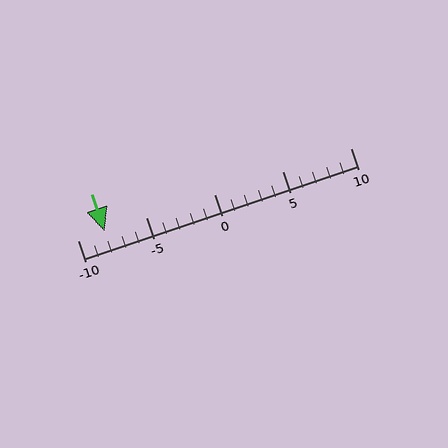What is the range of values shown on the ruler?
The ruler shows values from -10 to 10.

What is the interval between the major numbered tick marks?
The major tick marks are spaced 5 units apart.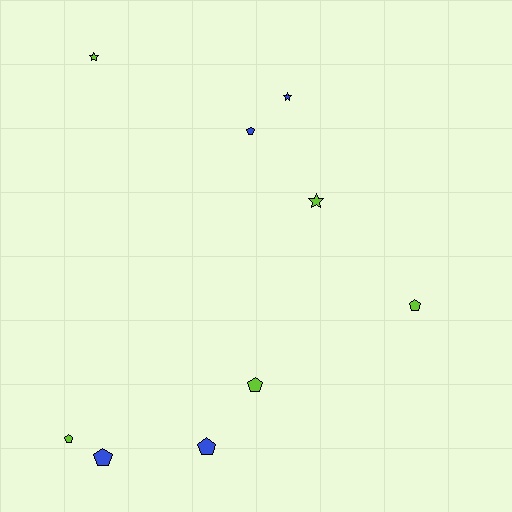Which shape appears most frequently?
Pentagon, with 6 objects.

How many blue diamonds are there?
There are no blue diamonds.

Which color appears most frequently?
Lime, with 5 objects.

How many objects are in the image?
There are 9 objects.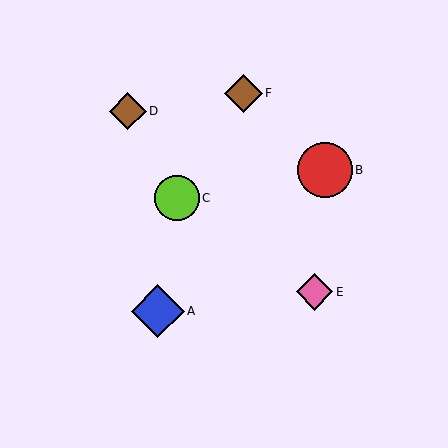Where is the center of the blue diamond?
The center of the blue diamond is at (158, 311).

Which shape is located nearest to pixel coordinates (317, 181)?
The red circle (labeled B) at (325, 170) is nearest to that location.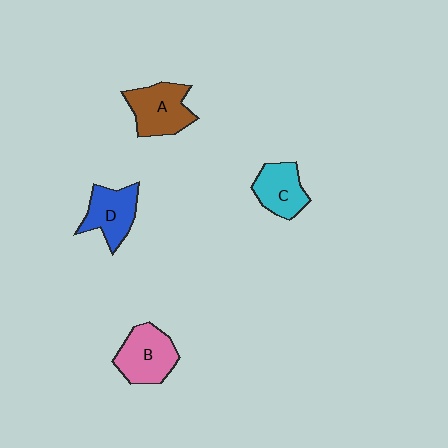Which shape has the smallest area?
Shape C (cyan).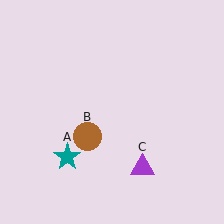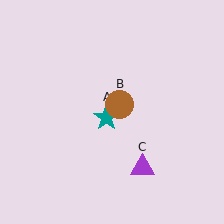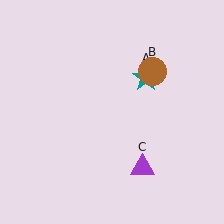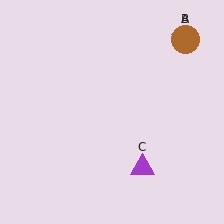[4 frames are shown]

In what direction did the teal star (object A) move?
The teal star (object A) moved up and to the right.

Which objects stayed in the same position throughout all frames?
Purple triangle (object C) remained stationary.